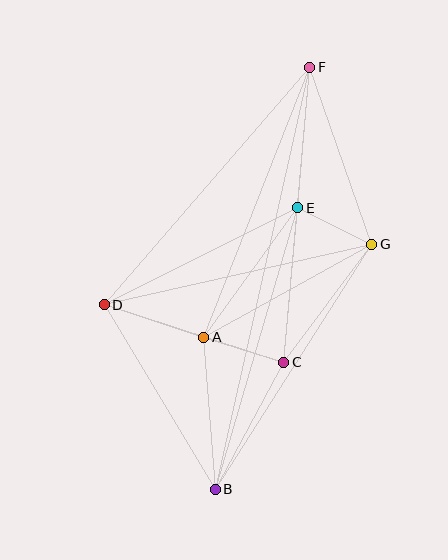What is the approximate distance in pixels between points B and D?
The distance between B and D is approximately 215 pixels.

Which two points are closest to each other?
Points E and G are closest to each other.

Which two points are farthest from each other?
Points B and F are farthest from each other.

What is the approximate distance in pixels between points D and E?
The distance between D and E is approximately 216 pixels.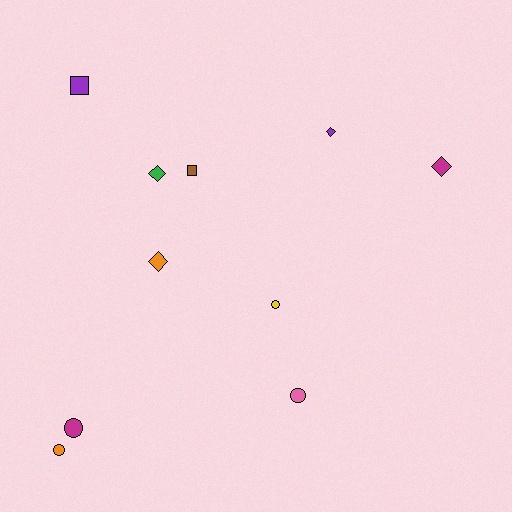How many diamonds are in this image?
There are 4 diamonds.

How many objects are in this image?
There are 10 objects.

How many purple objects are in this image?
There are 2 purple objects.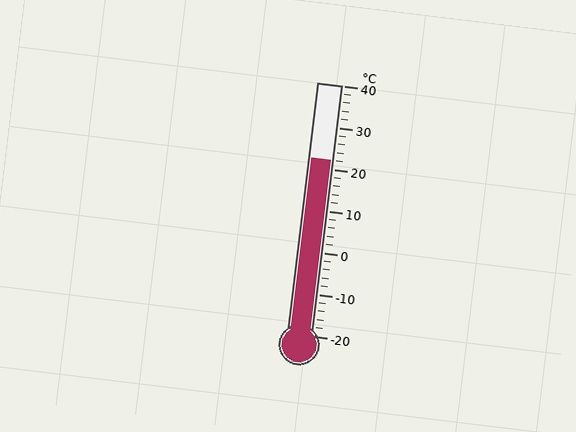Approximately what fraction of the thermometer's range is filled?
The thermometer is filled to approximately 70% of its range.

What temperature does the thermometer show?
The thermometer shows approximately 22°C.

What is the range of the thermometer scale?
The thermometer scale ranges from -20°C to 40°C.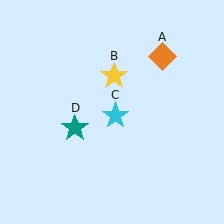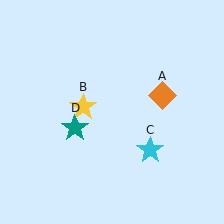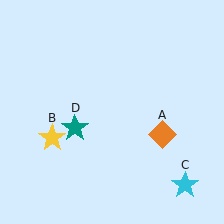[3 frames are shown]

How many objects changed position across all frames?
3 objects changed position: orange diamond (object A), yellow star (object B), cyan star (object C).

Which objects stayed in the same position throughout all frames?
Teal star (object D) remained stationary.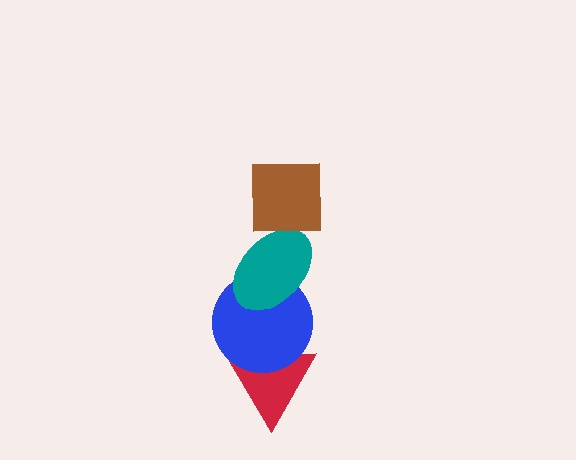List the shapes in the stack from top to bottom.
From top to bottom: the brown square, the teal ellipse, the blue circle, the red triangle.